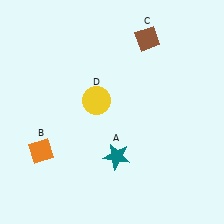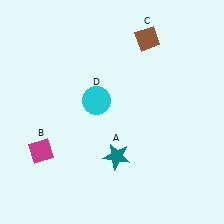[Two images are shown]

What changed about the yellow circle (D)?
In Image 1, D is yellow. In Image 2, it changed to cyan.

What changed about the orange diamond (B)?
In Image 1, B is orange. In Image 2, it changed to magenta.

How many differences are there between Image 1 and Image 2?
There are 2 differences between the two images.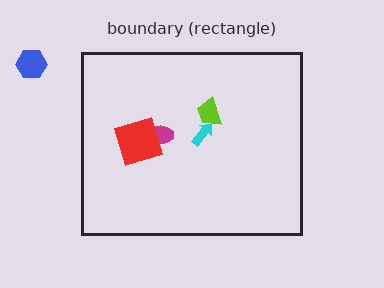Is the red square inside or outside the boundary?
Inside.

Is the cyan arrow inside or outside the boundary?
Inside.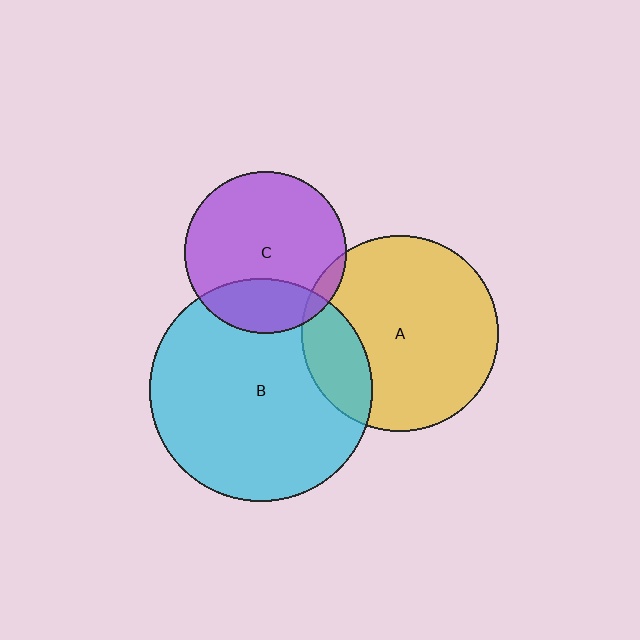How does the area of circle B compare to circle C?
Approximately 1.9 times.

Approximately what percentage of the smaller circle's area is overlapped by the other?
Approximately 25%.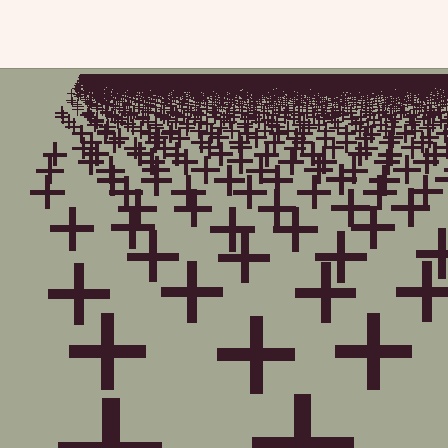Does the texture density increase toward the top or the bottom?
Density increases toward the top.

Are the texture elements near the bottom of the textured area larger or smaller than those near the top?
Larger. Near the bottom, elements are closer to the viewer and appear at a bigger on-screen size.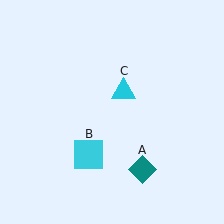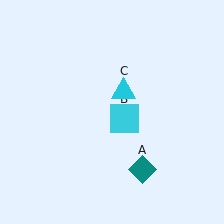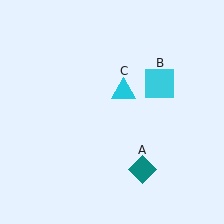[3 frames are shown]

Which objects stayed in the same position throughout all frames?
Teal diamond (object A) and cyan triangle (object C) remained stationary.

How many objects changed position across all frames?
1 object changed position: cyan square (object B).